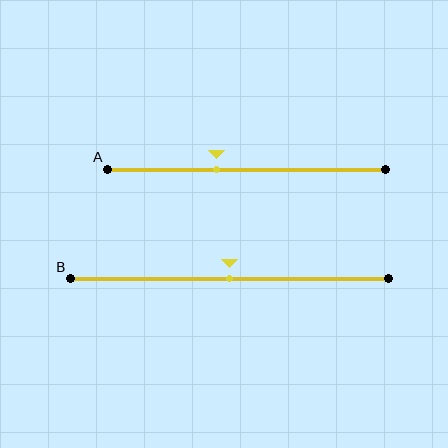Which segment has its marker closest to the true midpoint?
Segment B has its marker closest to the true midpoint.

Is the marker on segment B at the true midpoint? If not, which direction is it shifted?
Yes, the marker on segment B is at the true midpoint.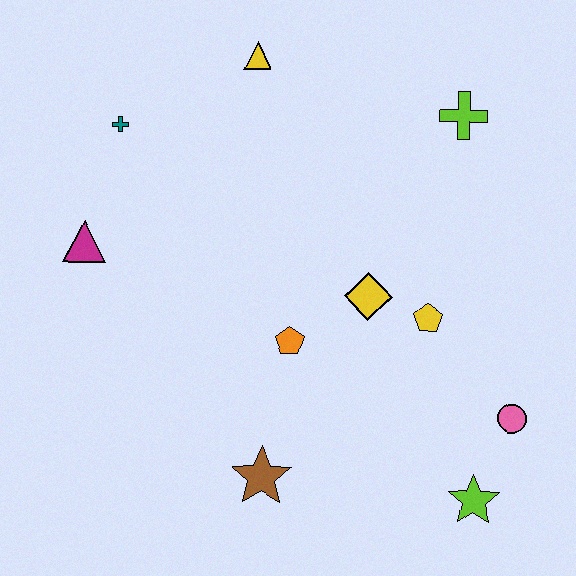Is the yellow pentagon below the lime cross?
Yes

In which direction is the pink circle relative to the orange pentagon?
The pink circle is to the right of the orange pentagon.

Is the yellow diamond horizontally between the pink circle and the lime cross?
No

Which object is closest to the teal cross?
The magenta triangle is closest to the teal cross.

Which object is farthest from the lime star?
The teal cross is farthest from the lime star.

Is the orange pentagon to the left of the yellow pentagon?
Yes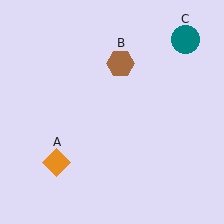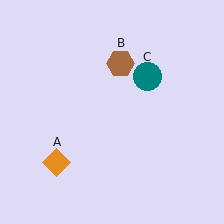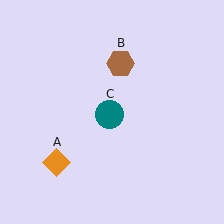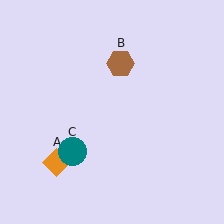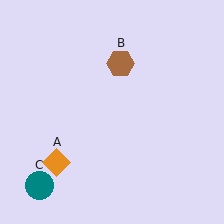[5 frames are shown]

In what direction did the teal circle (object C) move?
The teal circle (object C) moved down and to the left.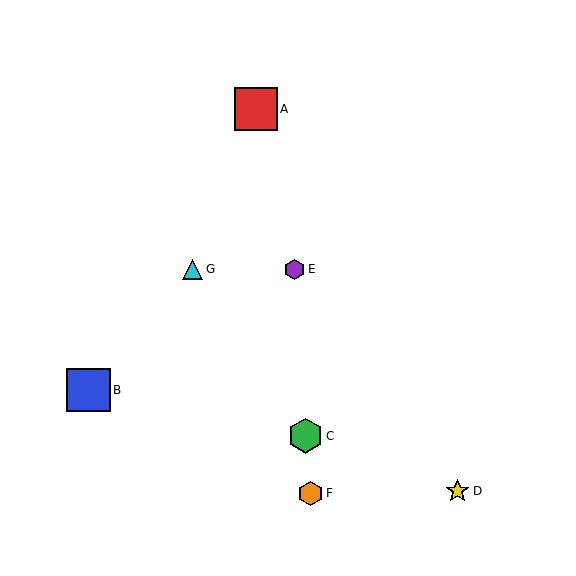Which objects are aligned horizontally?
Objects E, G are aligned horizontally.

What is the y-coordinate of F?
Object F is at y≈493.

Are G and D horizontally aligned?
No, G is at y≈269 and D is at y≈491.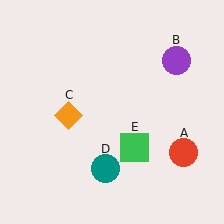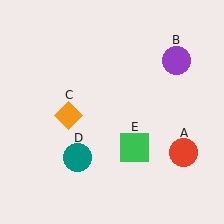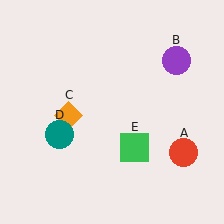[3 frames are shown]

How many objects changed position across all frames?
1 object changed position: teal circle (object D).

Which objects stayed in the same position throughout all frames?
Red circle (object A) and purple circle (object B) and orange diamond (object C) and green square (object E) remained stationary.